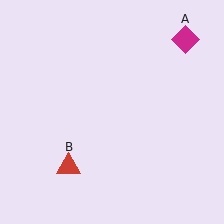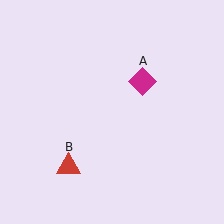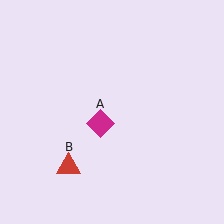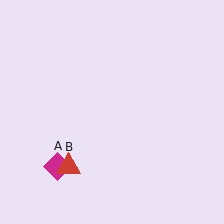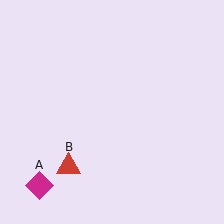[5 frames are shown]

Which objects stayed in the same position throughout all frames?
Red triangle (object B) remained stationary.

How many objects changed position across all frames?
1 object changed position: magenta diamond (object A).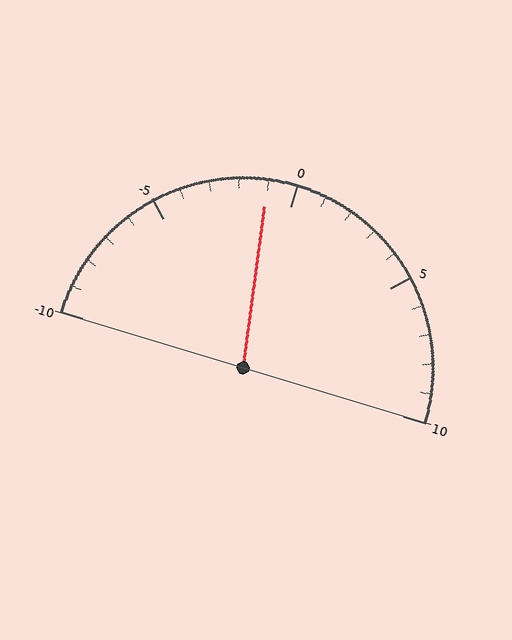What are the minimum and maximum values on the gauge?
The gauge ranges from -10 to 10.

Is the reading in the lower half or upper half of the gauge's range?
The reading is in the lower half of the range (-10 to 10).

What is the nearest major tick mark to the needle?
The nearest major tick mark is 0.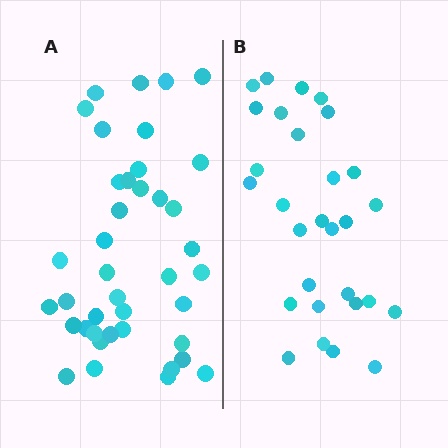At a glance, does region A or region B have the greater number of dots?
Region A (the left region) has more dots.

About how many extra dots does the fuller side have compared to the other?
Region A has roughly 12 or so more dots than region B.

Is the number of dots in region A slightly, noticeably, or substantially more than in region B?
Region A has noticeably more, but not dramatically so. The ratio is roughly 1.4 to 1.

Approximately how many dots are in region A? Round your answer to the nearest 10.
About 40 dots.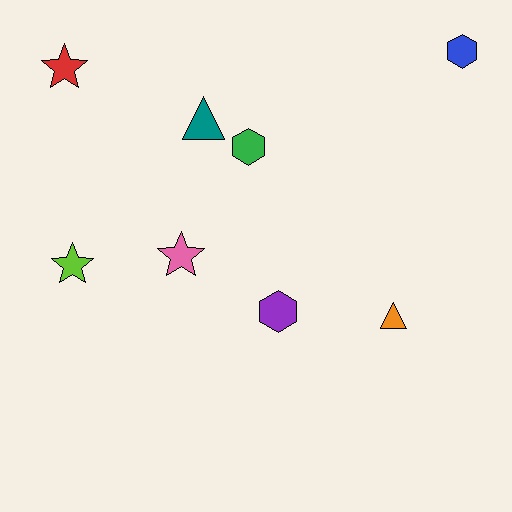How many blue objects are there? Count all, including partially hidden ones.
There is 1 blue object.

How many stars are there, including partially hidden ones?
There are 3 stars.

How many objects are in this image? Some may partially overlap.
There are 8 objects.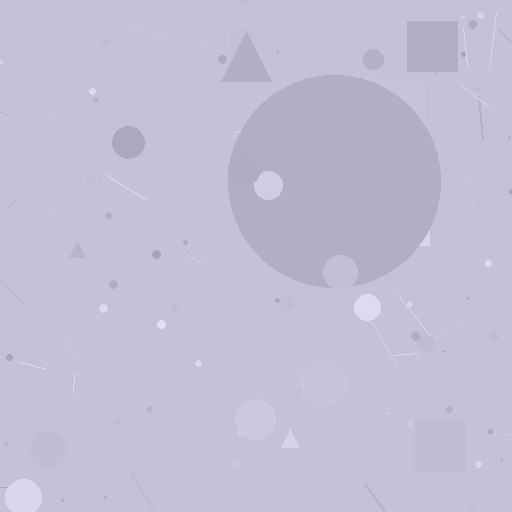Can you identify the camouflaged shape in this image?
The camouflaged shape is a circle.